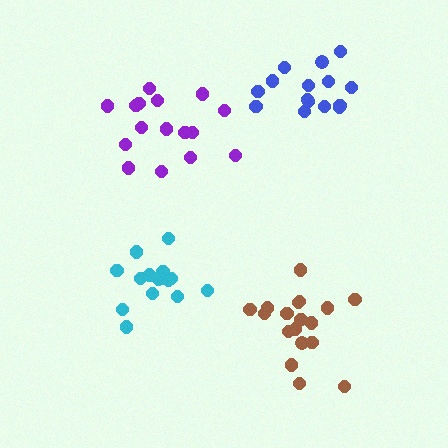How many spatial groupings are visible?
There are 4 spatial groupings.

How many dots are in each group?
Group 1: 18 dots, Group 2: 15 dots, Group 3: 16 dots, Group 4: 15 dots (64 total).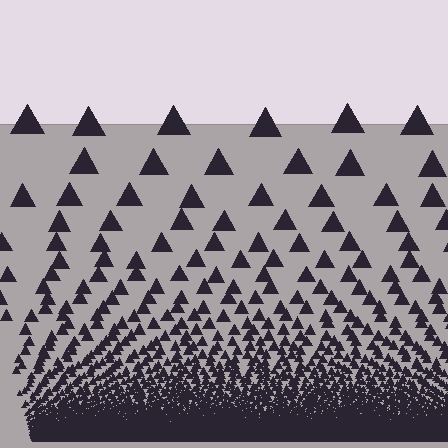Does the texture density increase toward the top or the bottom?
Density increases toward the bottom.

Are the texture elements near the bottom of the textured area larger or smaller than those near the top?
Smaller. The gradient is inverted — elements near the bottom are smaller and denser.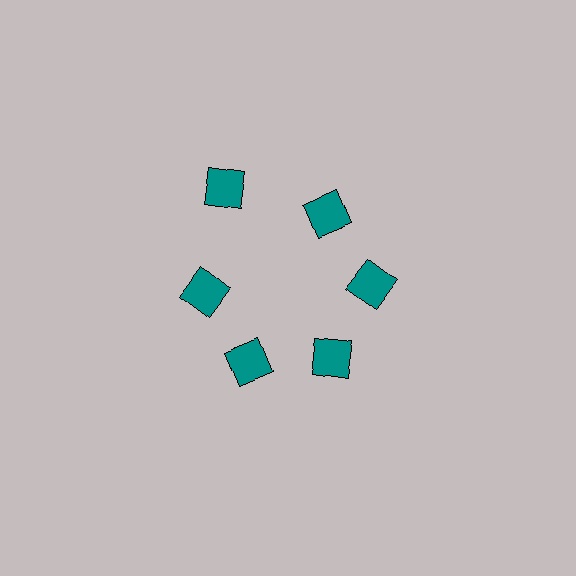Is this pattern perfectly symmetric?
No. The 6 teal squares are arranged in a ring, but one element near the 11 o'clock position is pushed outward from the center, breaking the 6-fold rotational symmetry.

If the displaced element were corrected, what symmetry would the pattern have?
It would have 6-fold rotational symmetry — the pattern would map onto itself every 60 degrees.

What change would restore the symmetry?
The symmetry would be restored by moving it inward, back onto the ring so that all 6 squares sit at equal angles and equal distance from the center.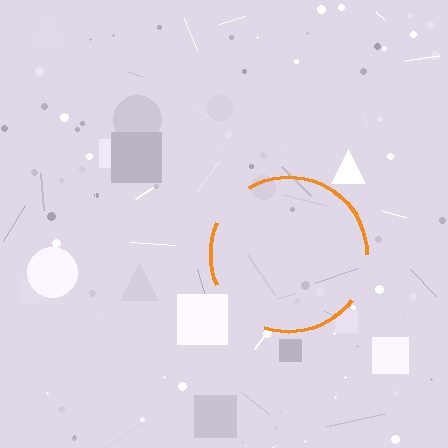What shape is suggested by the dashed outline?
The dashed outline suggests a circle.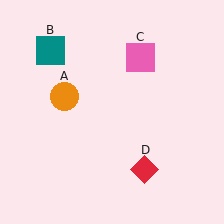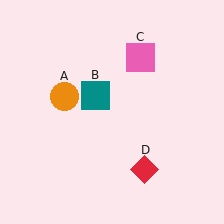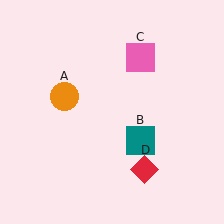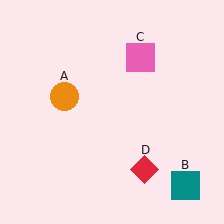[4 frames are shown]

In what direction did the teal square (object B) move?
The teal square (object B) moved down and to the right.